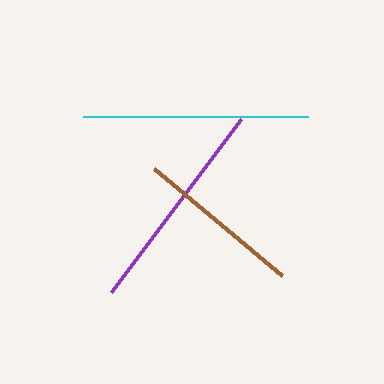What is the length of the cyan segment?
The cyan segment is approximately 225 pixels long.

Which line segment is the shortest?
The brown line is the shortest at approximately 167 pixels.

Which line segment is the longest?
The cyan line is the longest at approximately 225 pixels.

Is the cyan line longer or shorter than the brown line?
The cyan line is longer than the brown line.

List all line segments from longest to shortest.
From longest to shortest: cyan, purple, brown.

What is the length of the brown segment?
The brown segment is approximately 167 pixels long.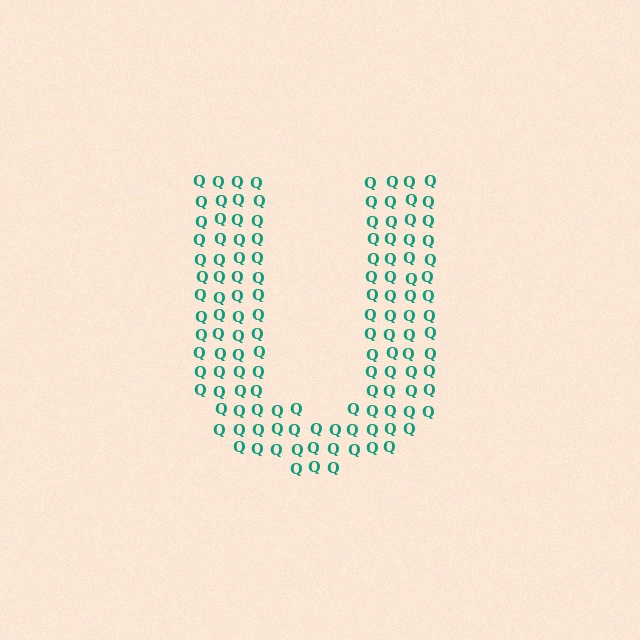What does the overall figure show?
The overall figure shows the letter U.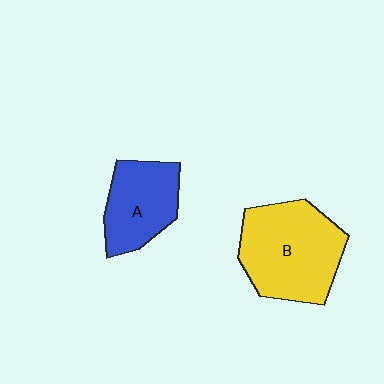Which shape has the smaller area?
Shape A (blue).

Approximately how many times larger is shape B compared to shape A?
Approximately 1.5 times.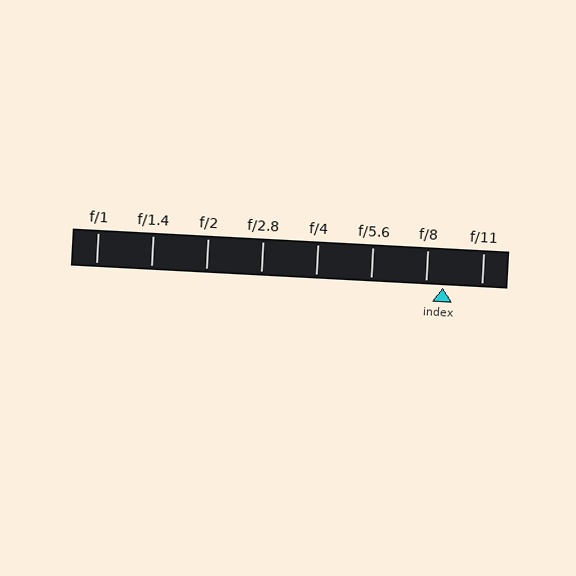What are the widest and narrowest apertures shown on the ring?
The widest aperture shown is f/1 and the narrowest is f/11.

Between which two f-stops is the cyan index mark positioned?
The index mark is between f/8 and f/11.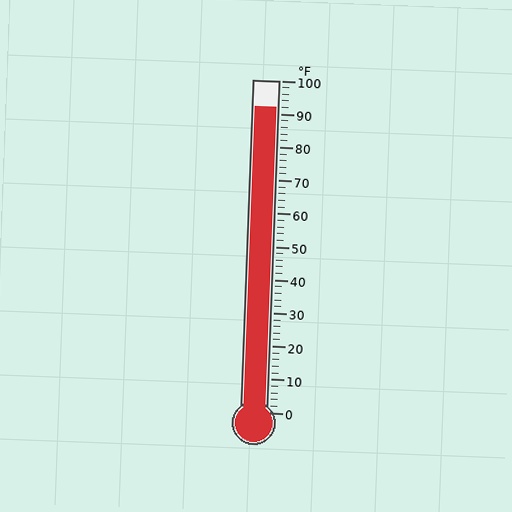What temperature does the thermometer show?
The thermometer shows approximately 92°F.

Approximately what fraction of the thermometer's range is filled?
The thermometer is filled to approximately 90% of its range.